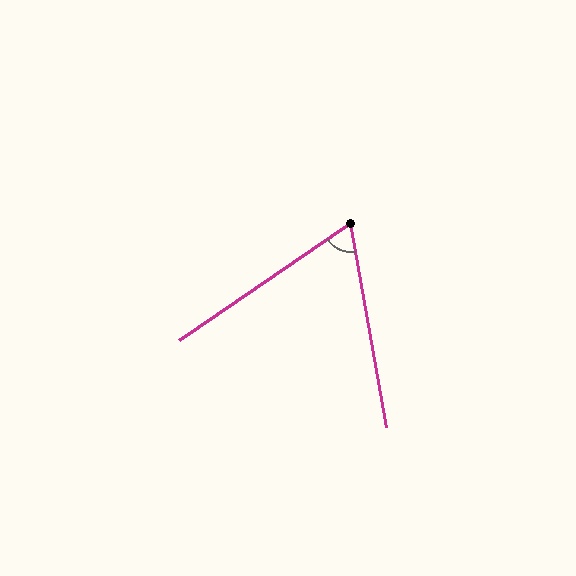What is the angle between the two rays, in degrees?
Approximately 66 degrees.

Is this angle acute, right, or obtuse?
It is acute.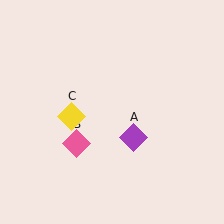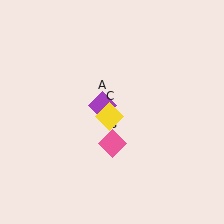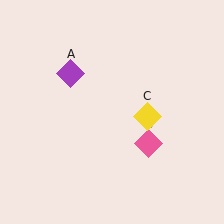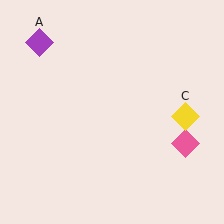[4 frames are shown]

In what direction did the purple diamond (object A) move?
The purple diamond (object A) moved up and to the left.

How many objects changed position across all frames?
3 objects changed position: purple diamond (object A), pink diamond (object B), yellow diamond (object C).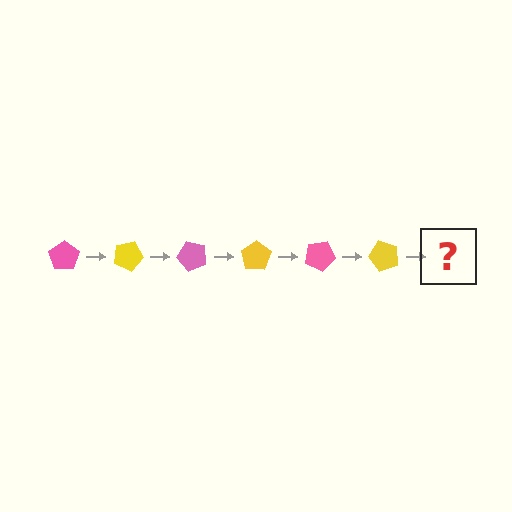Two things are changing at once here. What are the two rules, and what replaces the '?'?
The two rules are that it rotates 25 degrees each step and the color cycles through pink and yellow. The '?' should be a pink pentagon, rotated 150 degrees from the start.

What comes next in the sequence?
The next element should be a pink pentagon, rotated 150 degrees from the start.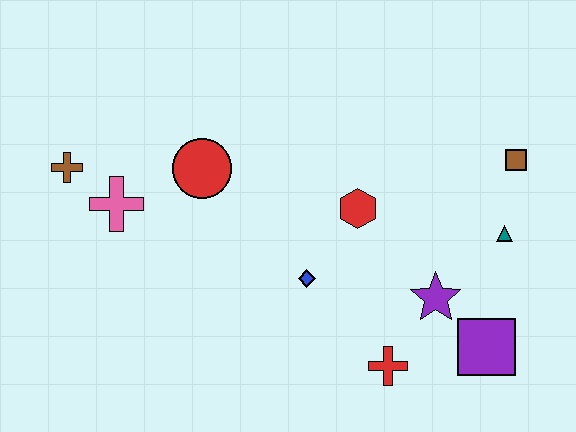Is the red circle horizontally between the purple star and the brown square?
No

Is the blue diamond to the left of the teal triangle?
Yes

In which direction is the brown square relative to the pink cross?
The brown square is to the right of the pink cross.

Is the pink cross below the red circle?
Yes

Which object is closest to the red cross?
The purple star is closest to the red cross.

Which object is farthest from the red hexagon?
The brown cross is farthest from the red hexagon.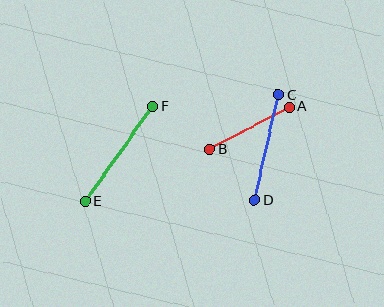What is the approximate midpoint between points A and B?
The midpoint is at approximately (250, 128) pixels.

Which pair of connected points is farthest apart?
Points E and F are farthest apart.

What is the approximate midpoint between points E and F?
The midpoint is at approximately (119, 154) pixels.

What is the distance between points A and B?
The distance is approximately 90 pixels.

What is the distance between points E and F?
The distance is approximately 117 pixels.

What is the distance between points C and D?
The distance is approximately 108 pixels.